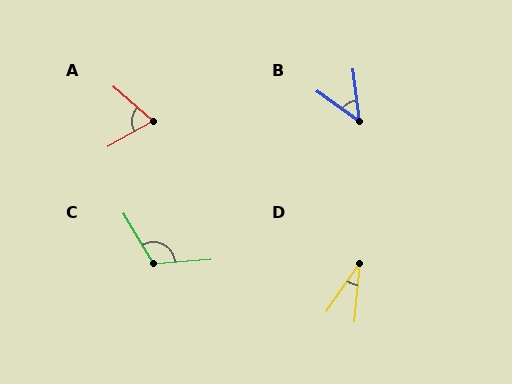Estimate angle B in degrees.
Approximately 47 degrees.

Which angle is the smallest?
D, at approximately 29 degrees.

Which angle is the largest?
C, at approximately 116 degrees.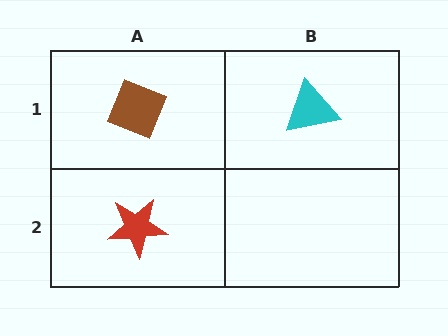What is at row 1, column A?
A brown diamond.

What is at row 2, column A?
A red star.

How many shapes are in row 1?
2 shapes.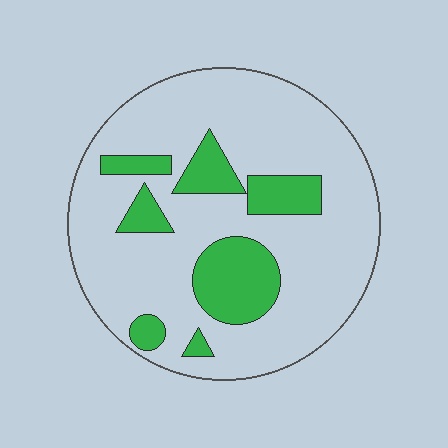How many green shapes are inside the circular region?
7.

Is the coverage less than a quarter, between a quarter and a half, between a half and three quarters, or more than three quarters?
Less than a quarter.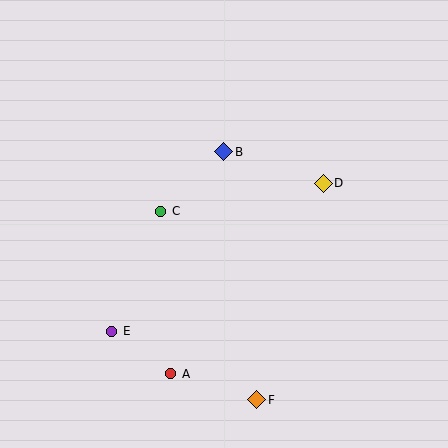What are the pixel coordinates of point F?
Point F is at (257, 400).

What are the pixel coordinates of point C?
Point C is at (161, 211).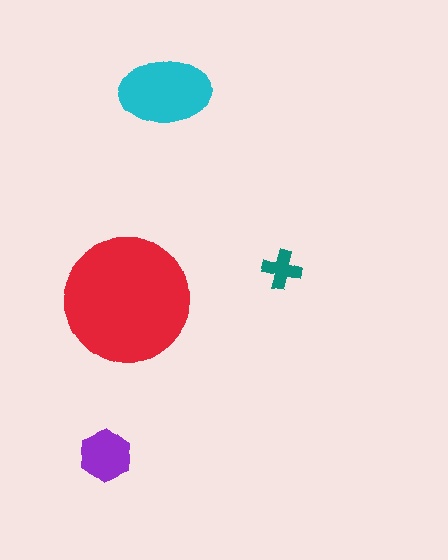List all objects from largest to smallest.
The red circle, the cyan ellipse, the purple hexagon, the teal cross.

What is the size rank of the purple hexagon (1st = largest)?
3rd.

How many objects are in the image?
There are 4 objects in the image.